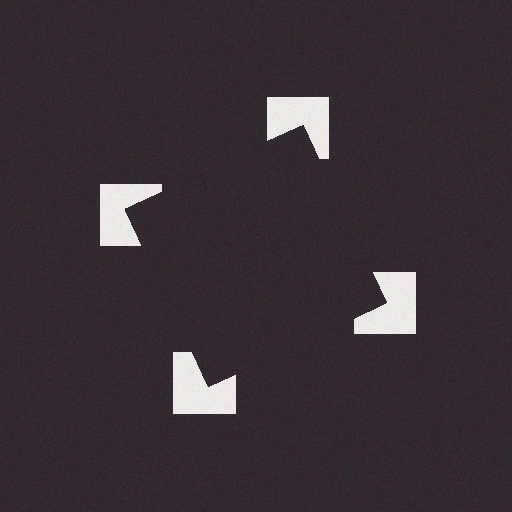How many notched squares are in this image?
There are 4 — one at each vertex of the illusory square.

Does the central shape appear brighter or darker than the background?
It typically appears slightly darker than the background, even though no actual brightness change is drawn.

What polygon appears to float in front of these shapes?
An illusory square — its edges are inferred from the aligned wedge cuts in the notched squares, not physically drawn.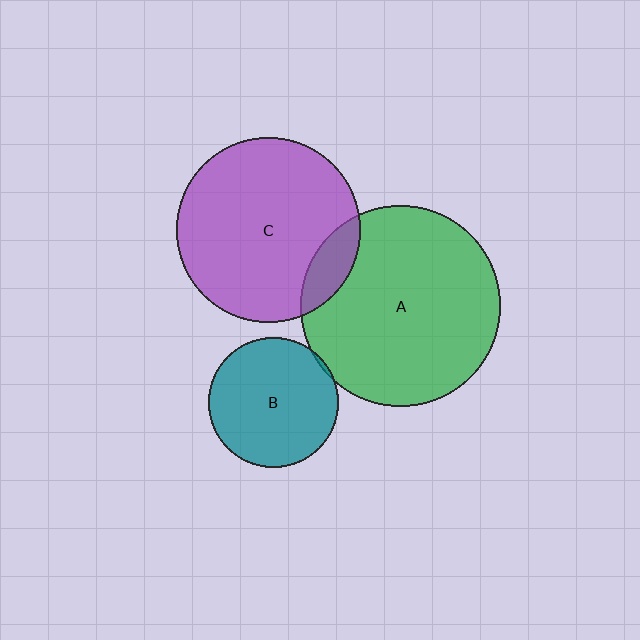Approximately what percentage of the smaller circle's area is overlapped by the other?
Approximately 10%.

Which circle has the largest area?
Circle A (green).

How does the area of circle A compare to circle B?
Approximately 2.4 times.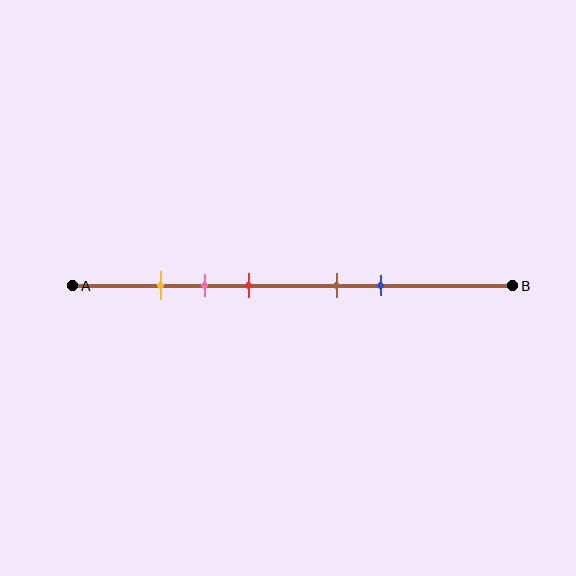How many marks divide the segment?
There are 5 marks dividing the segment.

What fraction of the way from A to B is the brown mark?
The brown mark is approximately 60% (0.6) of the way from A to B.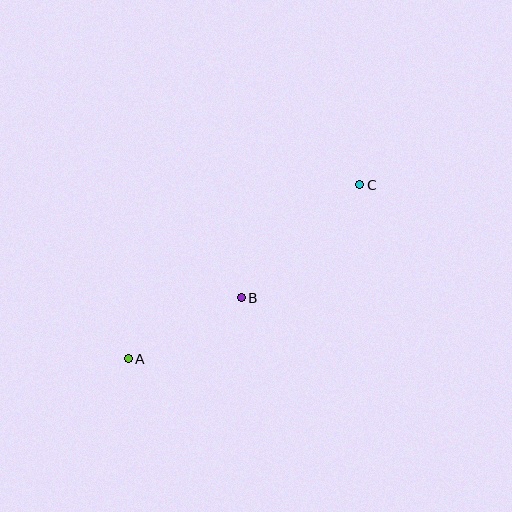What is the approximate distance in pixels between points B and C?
The distance between B and C is approximately 163 pixels.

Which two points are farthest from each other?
Points A and C are farthest from each other.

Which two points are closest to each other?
Points A and B are closest to each other.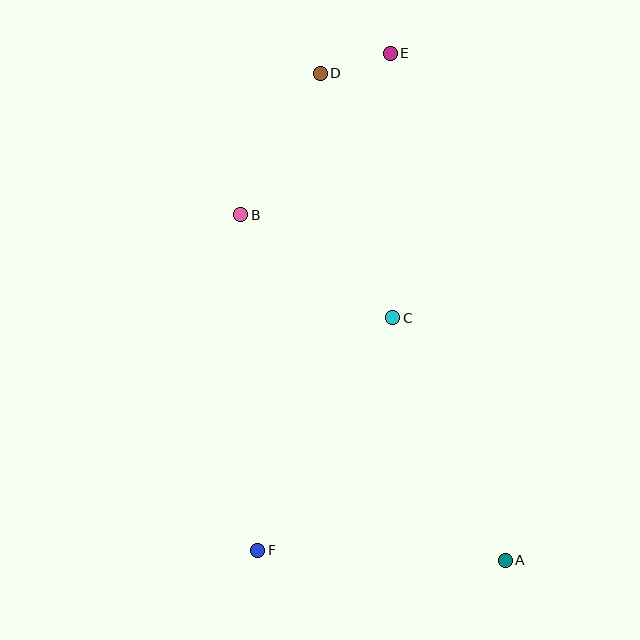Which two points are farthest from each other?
Points A and D are farthest from each other.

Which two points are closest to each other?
Points D and E are closest to each other.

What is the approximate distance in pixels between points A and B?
The distance between A and B is approximately 435 pixels.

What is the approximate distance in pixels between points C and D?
The distance between C and D is approximately 255 pixels.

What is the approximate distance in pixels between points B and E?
The distance between B and E is approximately 220 pixels.